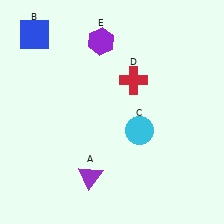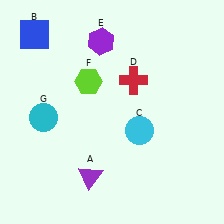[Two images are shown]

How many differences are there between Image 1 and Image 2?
There are 2 differences between the two images.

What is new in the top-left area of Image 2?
A lime hexagon (F) was added in the top-left area of Image 2.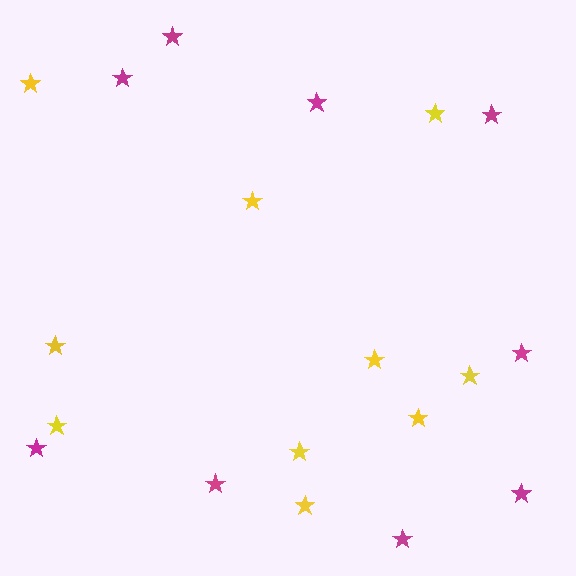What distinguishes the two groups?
There are 2 groups: one group of yellow stars (10) and one group of magenta stars (9).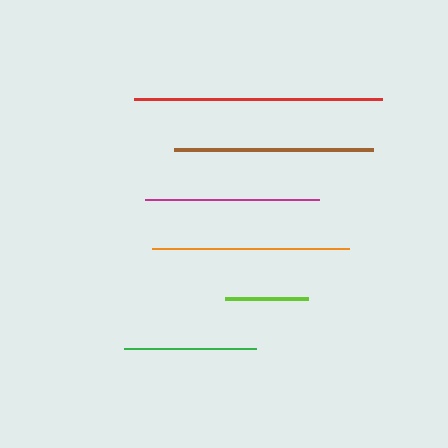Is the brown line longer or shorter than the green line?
The brown line is longer than the green line.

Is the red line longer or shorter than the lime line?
The red line is longer than the lime line.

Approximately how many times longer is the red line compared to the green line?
The red line is approximately 1.9 times the length of the green line.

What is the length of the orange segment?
The orange segment is approximately 196 pixels long.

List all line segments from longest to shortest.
From longest to shortest: red, brown, orange, magenta, green, lime.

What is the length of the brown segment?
The brown segment is approximately 198 pixels long.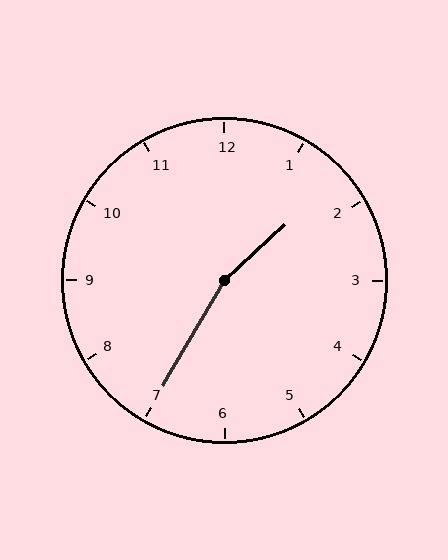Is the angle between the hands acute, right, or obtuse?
It is obtuse.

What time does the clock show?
1:35.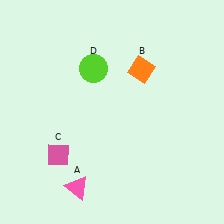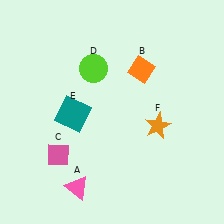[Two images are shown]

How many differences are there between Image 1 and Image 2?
There are 2 differences between the two images.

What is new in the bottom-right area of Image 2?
An orange star (F) was added in the bottom-right area of Image 2.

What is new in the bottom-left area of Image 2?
A teal square (E) was added in the bottom-left area of Image 2.